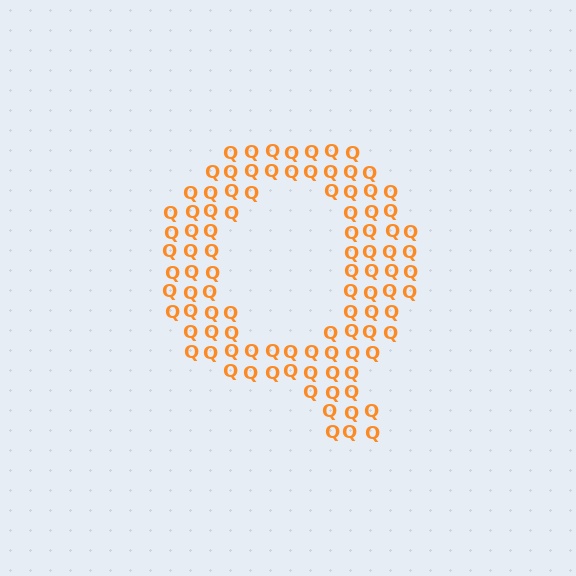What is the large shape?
The large shape is the letter Q.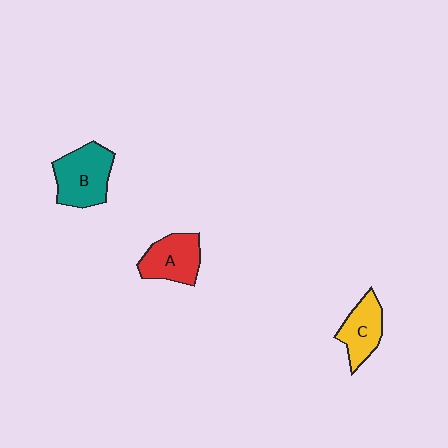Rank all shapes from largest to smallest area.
From largest to smallest: B (teal), A (red), C (yellow).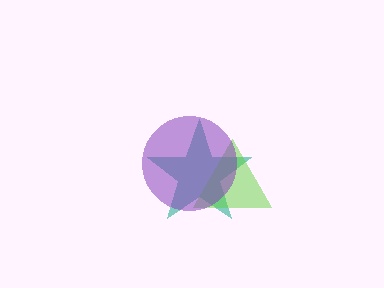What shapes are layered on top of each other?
The layered shapes are: a teal star, a lime triangle, a purple circle.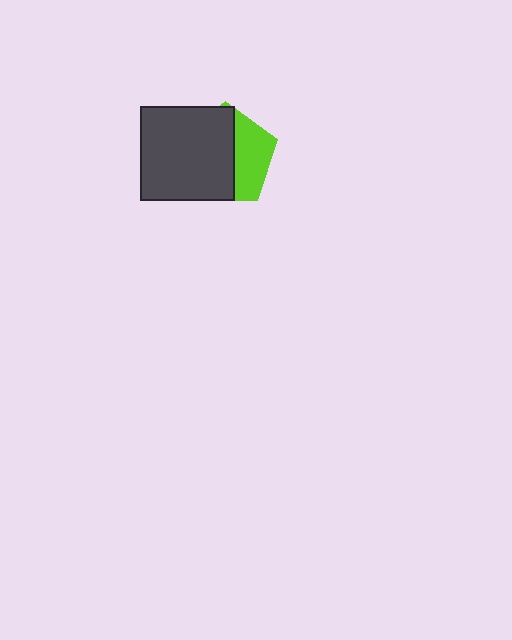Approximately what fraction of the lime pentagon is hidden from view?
Roughly 63% of the lime pentagon is hidden behind the dark gray square.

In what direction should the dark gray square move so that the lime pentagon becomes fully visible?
The dark gray square should move left. That is the shortest direction to clear the overlap and leave the lime pentagon fully visible.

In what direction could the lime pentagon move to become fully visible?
The lime pentagon could move right. That would shift it out from behind the dark gray square entirely.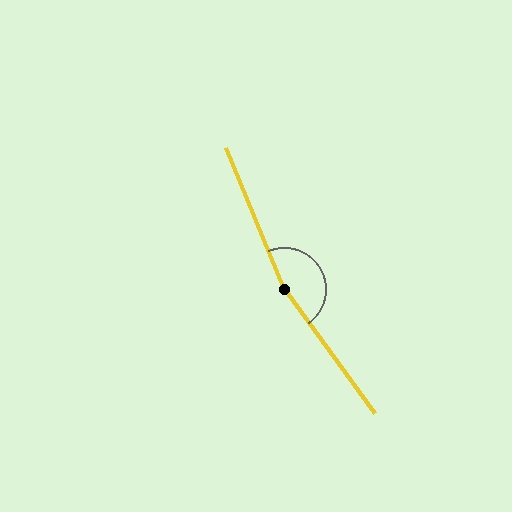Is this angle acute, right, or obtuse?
It is obtuse.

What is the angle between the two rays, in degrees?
Approximately 167 degrees.